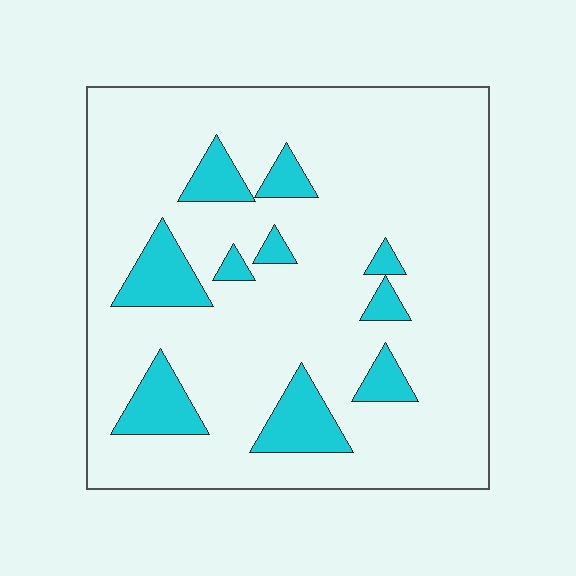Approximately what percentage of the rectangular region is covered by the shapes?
Approximately 15%.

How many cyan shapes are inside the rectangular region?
10.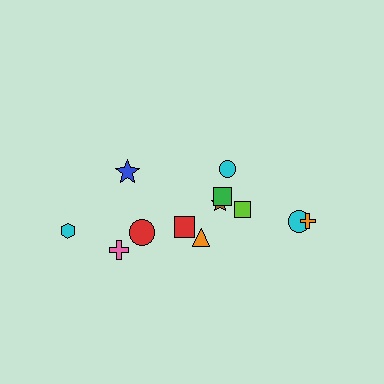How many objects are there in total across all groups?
There are 12 objects.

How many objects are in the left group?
There are 4 objects.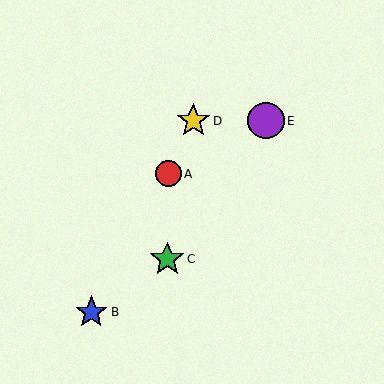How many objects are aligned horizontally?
2 objects (D, E) are aligned horizontally.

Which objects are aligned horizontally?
Objects D, E are aligned horizontally.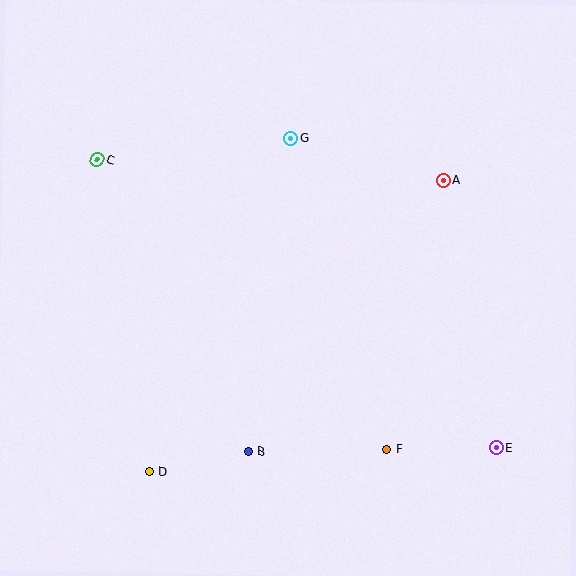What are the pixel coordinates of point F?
Point F is at (387, 449).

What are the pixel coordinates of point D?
Point D is at (150, 471).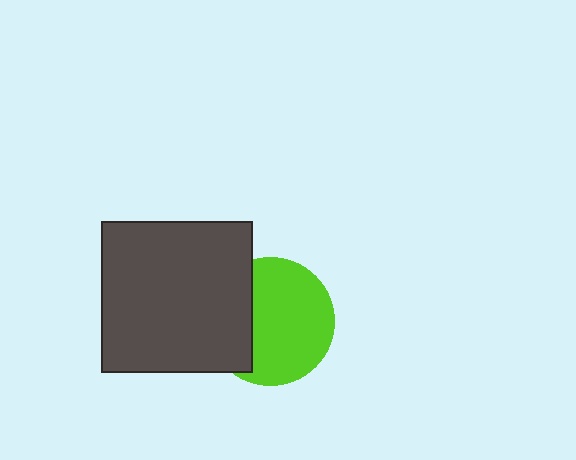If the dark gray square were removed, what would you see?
You would see the complete lime circle.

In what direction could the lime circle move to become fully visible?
The lime circle could move right. That would shift it out from behind the dark gray square entirely.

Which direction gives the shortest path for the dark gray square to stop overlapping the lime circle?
Moving left gives the shortest separation.